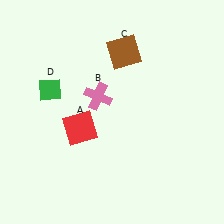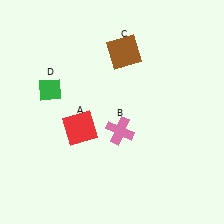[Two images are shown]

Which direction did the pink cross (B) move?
The pink cross (B) moved down.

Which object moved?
The pink cross (B) moved down.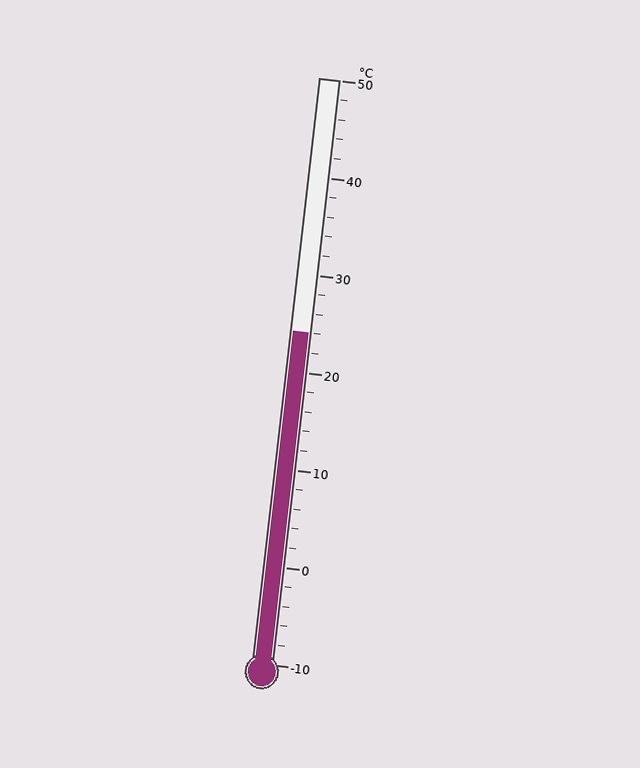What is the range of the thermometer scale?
The thermometer scale ranges from -10°C to 50°C.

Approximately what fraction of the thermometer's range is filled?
The thermometer is filled to approximately 55% of its range.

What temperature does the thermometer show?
The thermometer shows approximately 24°C.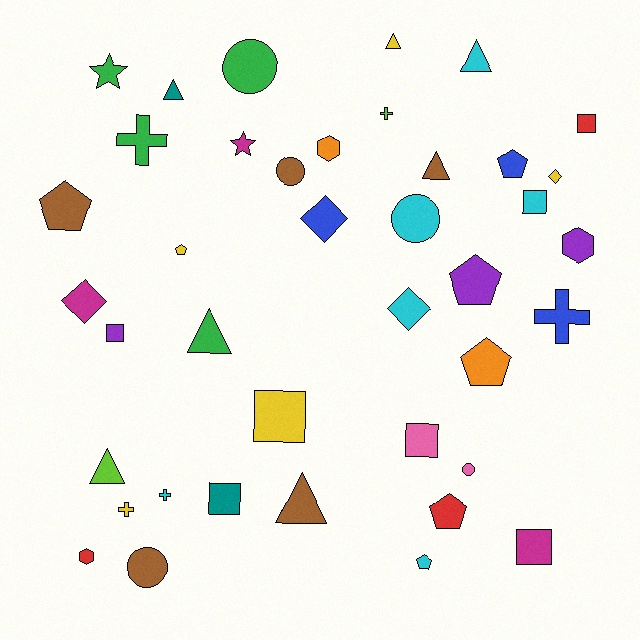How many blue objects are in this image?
There are 3 blue objects.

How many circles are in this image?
There are 5 circles.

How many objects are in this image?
There are 40 objects.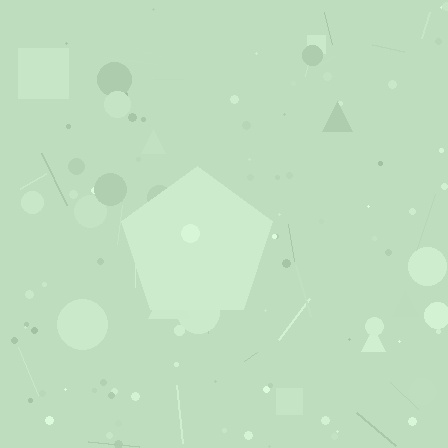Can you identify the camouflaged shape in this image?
The camouflaged shape is a pentagon.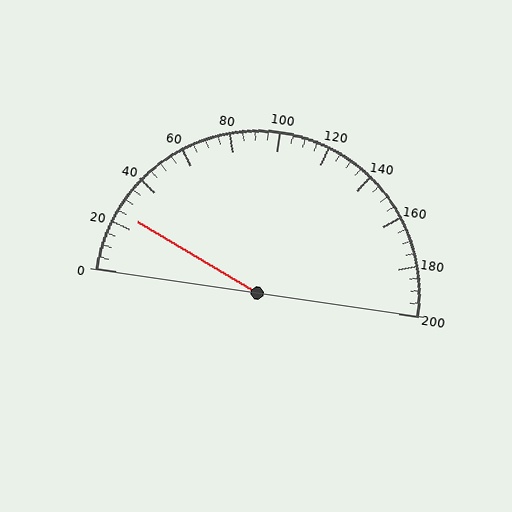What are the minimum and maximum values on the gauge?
The gauge ranges from 0 to 200.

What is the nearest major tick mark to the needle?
The nearest major tick mark is 20.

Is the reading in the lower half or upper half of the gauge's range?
The reading is in the lower half of the range (0 to 200).